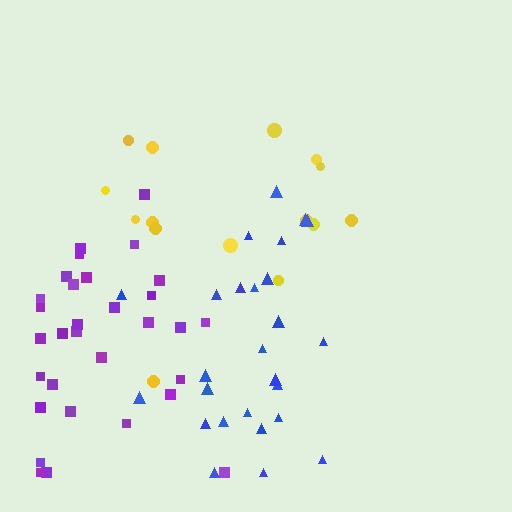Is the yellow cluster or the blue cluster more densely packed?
Blue.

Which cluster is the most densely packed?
Purple.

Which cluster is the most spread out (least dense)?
Yellow.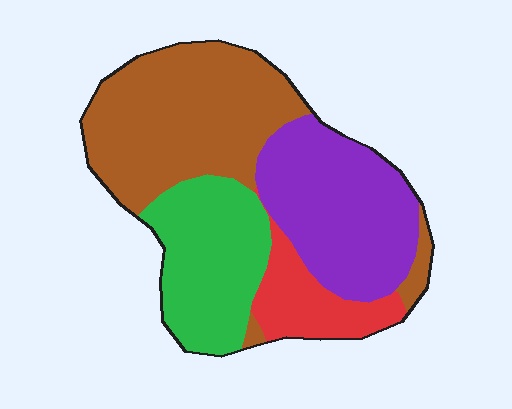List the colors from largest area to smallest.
From largest to smallest: brown, purple, green, red.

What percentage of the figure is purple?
Purple covers around 30% of the figure.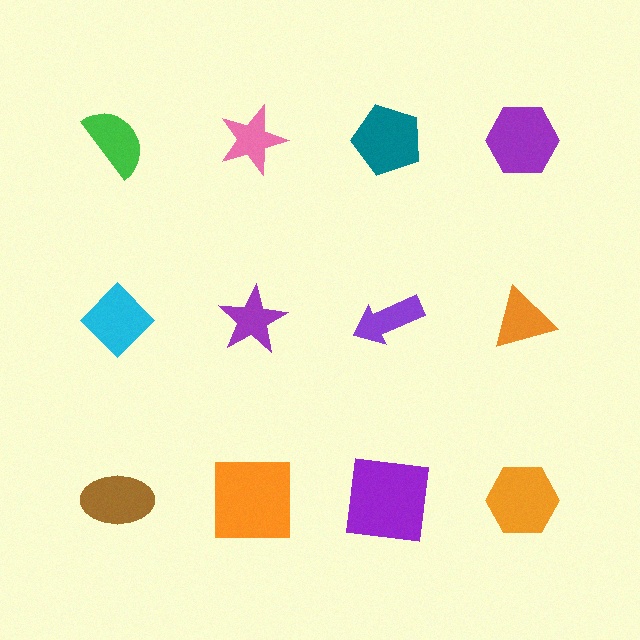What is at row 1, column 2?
A pink star.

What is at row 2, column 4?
An orange triangle.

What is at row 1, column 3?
A teal pentagon.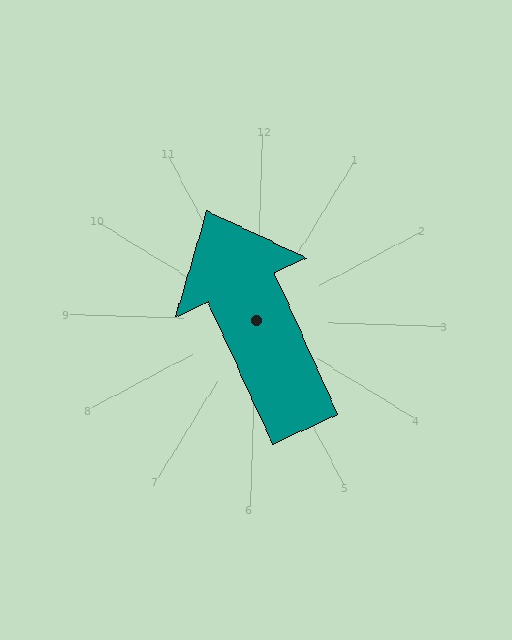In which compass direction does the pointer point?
Northwest.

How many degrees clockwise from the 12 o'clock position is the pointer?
Approximately 334 degrees.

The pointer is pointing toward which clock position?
Roughly 11 o'clock.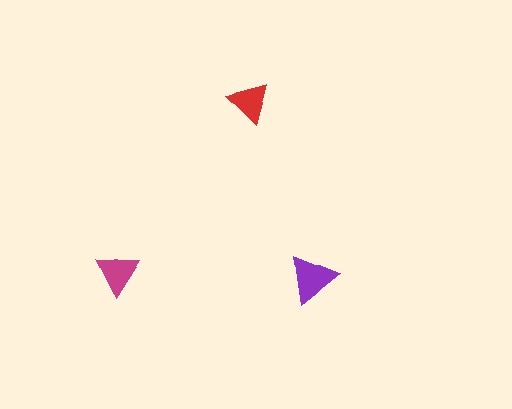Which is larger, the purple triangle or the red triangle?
The purple one.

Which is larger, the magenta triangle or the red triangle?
The magenta one.